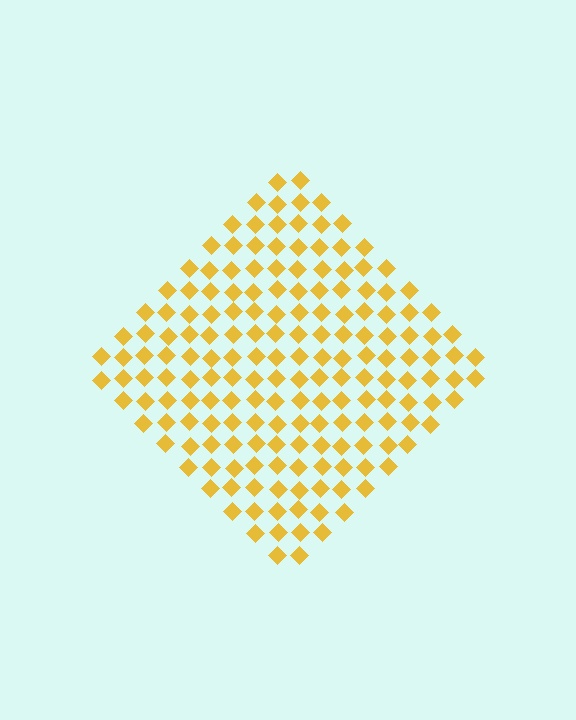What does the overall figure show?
The overall figure shows a diamond.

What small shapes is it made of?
It is made of small diamonds.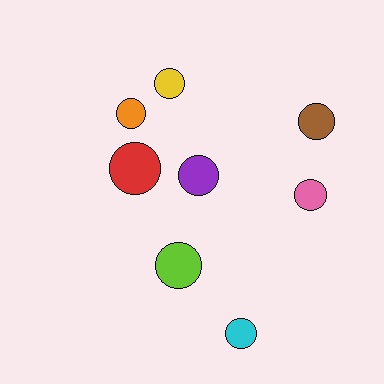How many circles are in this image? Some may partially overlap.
There are 8 circles.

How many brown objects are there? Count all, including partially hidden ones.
There is 1 brown object.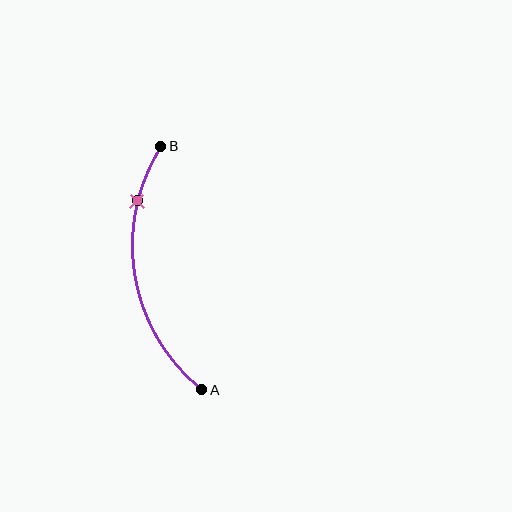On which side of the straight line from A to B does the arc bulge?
The arc bulges to the left of the straight line connecting A and B.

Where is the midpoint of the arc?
The arc midpoint is the point on the curve farthest from the straight line joining A and B. It sits to the left of that line.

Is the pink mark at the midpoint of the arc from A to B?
No. The pink mark lies on the arc but is closer to endpoint B. The arc midpoint would be at the point on the curve equidistant along the arc from both A and B.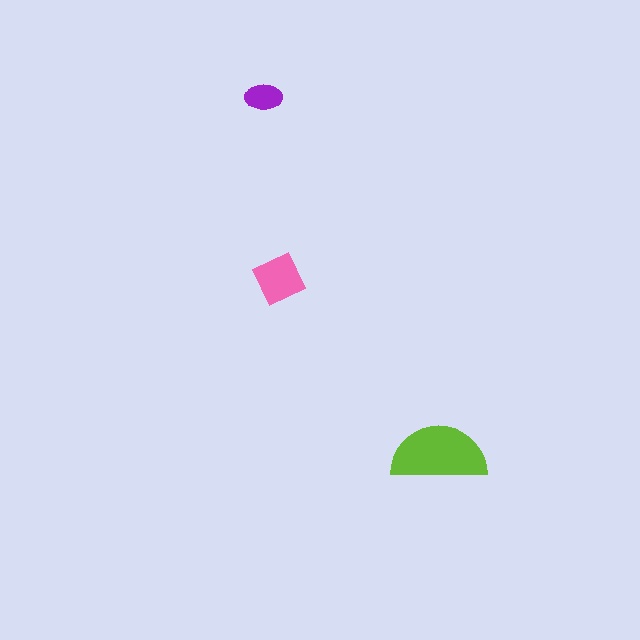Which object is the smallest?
The purple ellipse.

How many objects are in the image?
There are 3 objects in the image.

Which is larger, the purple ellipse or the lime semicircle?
The lime semicircle.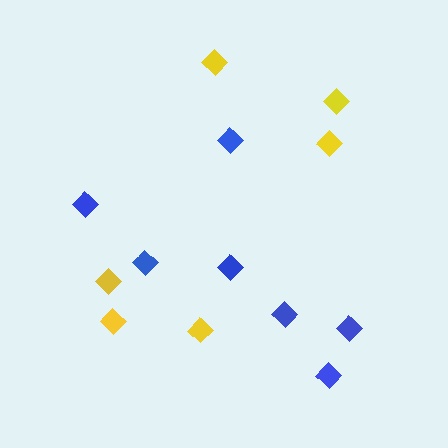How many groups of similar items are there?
There are 2 groups: one group of blue diamonds (7) and one group of yellow diamonds (6).